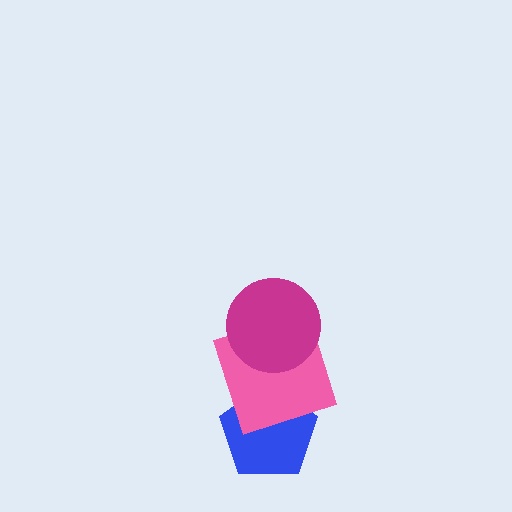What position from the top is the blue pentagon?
The blue pentagon is 3rd from the top.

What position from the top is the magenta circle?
The magenta circle is 1st from the top.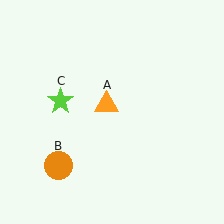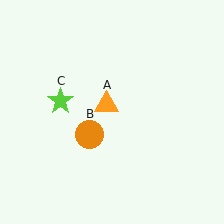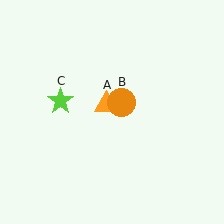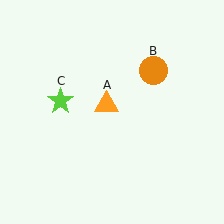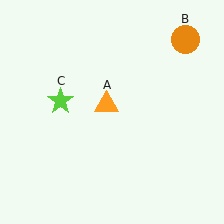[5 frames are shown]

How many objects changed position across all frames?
1 object changed position: orange circle (object B).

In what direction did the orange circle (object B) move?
The orange circle (object B) moved up and to the right.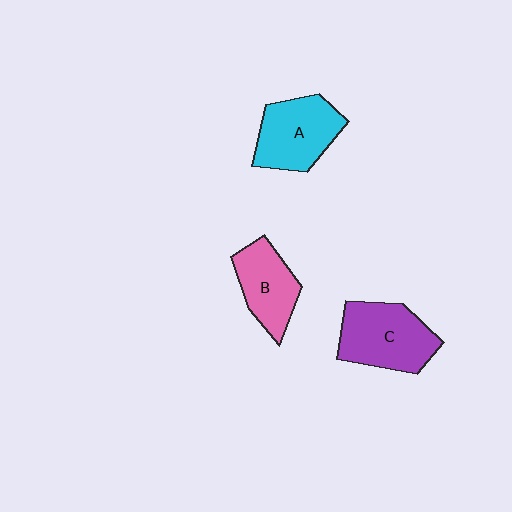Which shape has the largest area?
Shape C (purple).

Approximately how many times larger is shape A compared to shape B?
Approximately 1.2 times.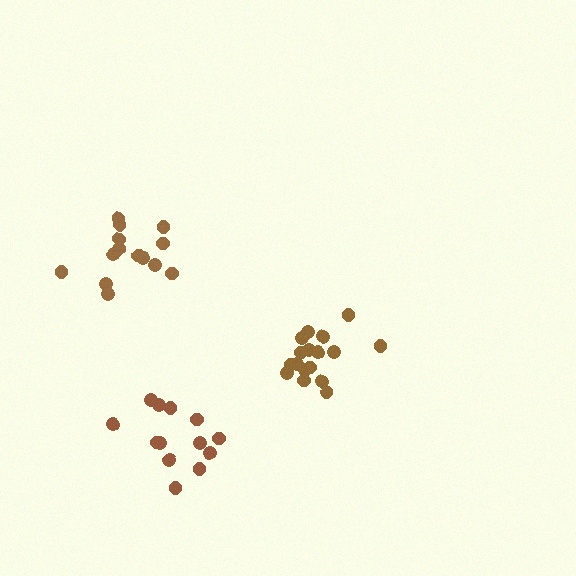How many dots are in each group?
Group 1: 14 dots, Group 2: 17 dots, Group 3: 13 dots (44 total).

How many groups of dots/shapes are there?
There are 3 groups.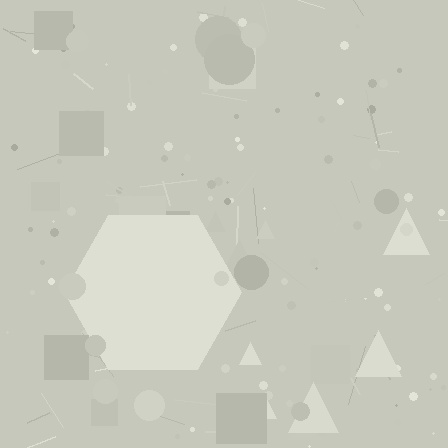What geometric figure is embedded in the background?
A hexagon is embedded in the background.